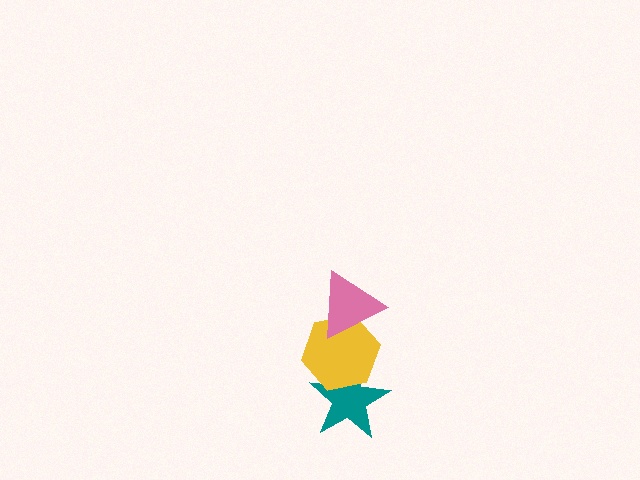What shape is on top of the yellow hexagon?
The pink triangle is on top of the yellow hexagon.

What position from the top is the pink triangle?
The pink triangle is 1st from the top.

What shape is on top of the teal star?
The yellow hexagon is on top of the teal star.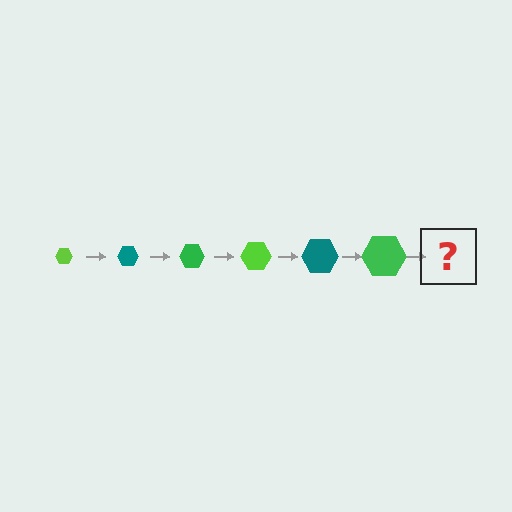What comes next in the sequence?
The next element should be a lime hexagon, larger than the previous one.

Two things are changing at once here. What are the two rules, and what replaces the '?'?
The two rules are that the hexagon grows larger each step and the color cycles through lime, teal, and green. The '?' should be a lime hexagon, larger than the previous one.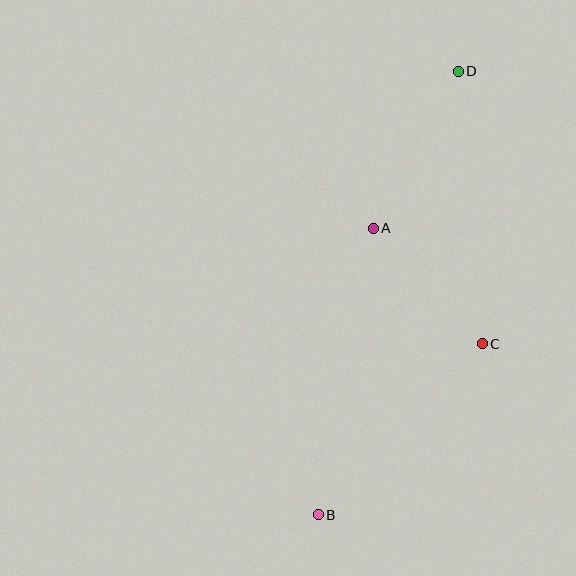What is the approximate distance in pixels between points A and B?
The distance between A and B is approximately 292 pixels.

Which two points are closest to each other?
Points A and C are closest to each other.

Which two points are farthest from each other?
Points B and D are farthest from each other.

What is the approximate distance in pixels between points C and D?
The distance between C and D is approximately 273 pixels.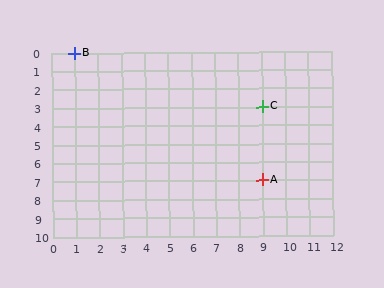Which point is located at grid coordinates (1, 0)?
Point B is at (1, 0).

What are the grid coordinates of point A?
Point A is at grid coordinates (9, 7).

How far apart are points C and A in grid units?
Points C and A are 4 rows apart.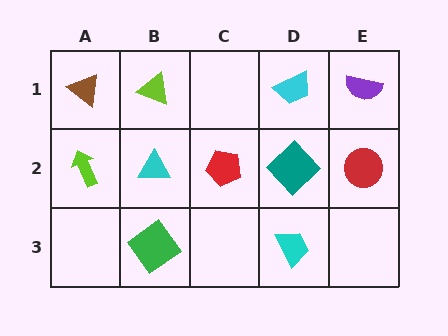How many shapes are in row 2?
5 shapes.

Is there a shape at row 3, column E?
No, that cell is empty.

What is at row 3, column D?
A cyan trapezoid.